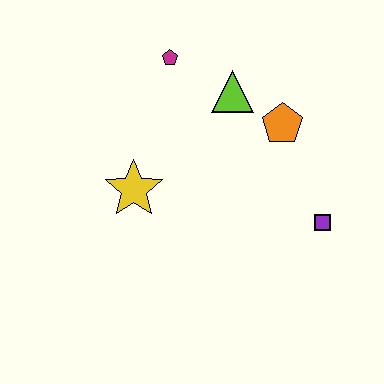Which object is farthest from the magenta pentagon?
The purple square is farthest from the magenta pentagon.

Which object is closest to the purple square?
The orange pentagon is closest to the purple square.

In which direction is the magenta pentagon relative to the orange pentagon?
The magenta pentagon is to the left of the orange pentagon.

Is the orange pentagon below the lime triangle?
Yes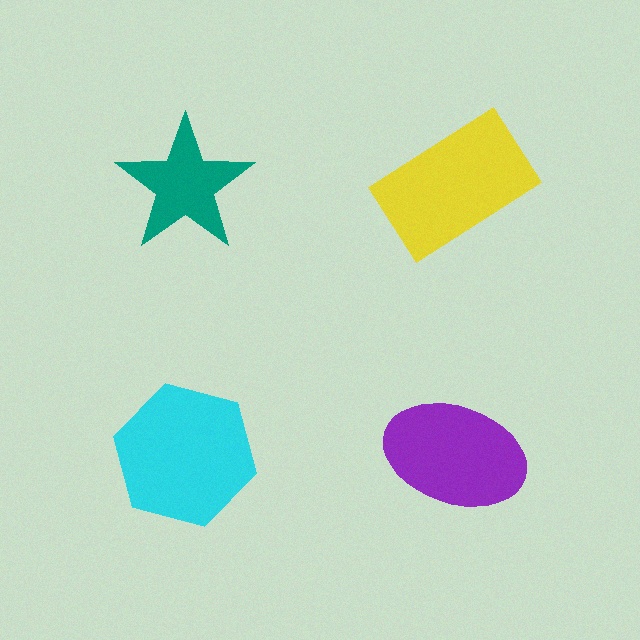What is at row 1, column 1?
A teal star.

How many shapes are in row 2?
2 shapes.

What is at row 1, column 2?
A yellow rectangle.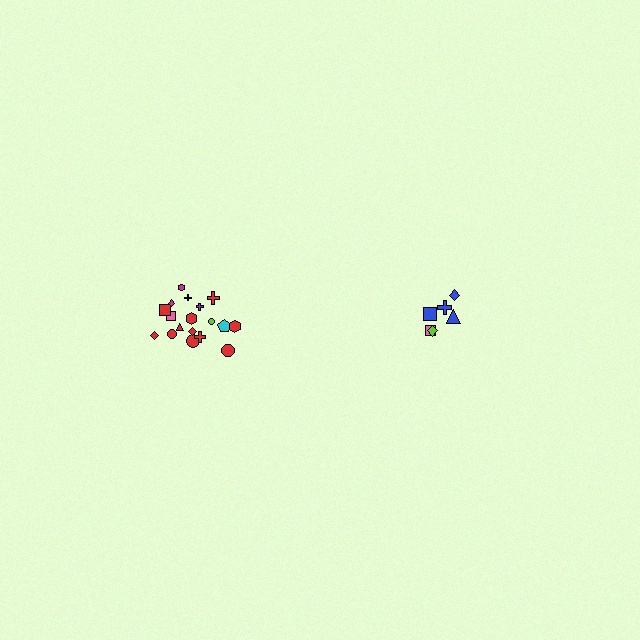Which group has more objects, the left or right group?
The left group.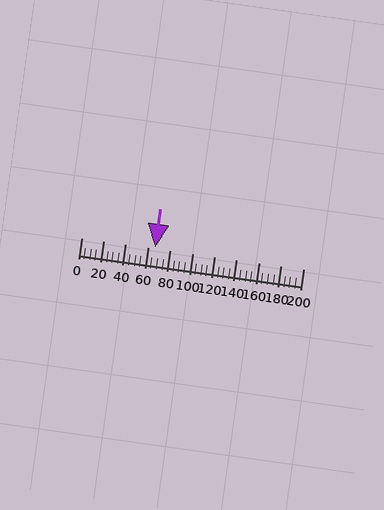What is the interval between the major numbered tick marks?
The major tick marks are spaced 20 units apart.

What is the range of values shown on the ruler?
The ruler shows values from 0 to 200.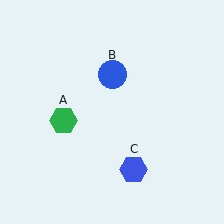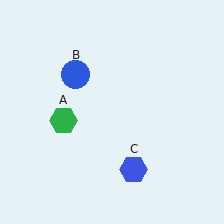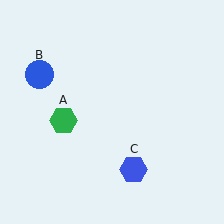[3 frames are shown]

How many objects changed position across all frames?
1 object changed position: blue circle (object B).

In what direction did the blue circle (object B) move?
The blue circle (object B) moved left.